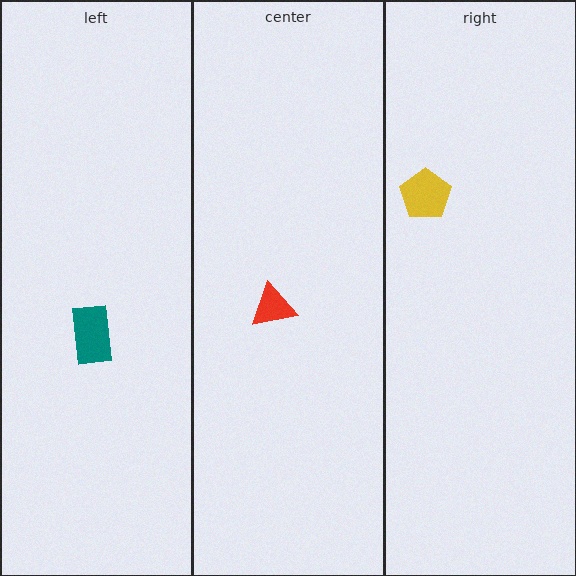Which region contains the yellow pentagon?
The right region.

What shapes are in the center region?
The red triangle.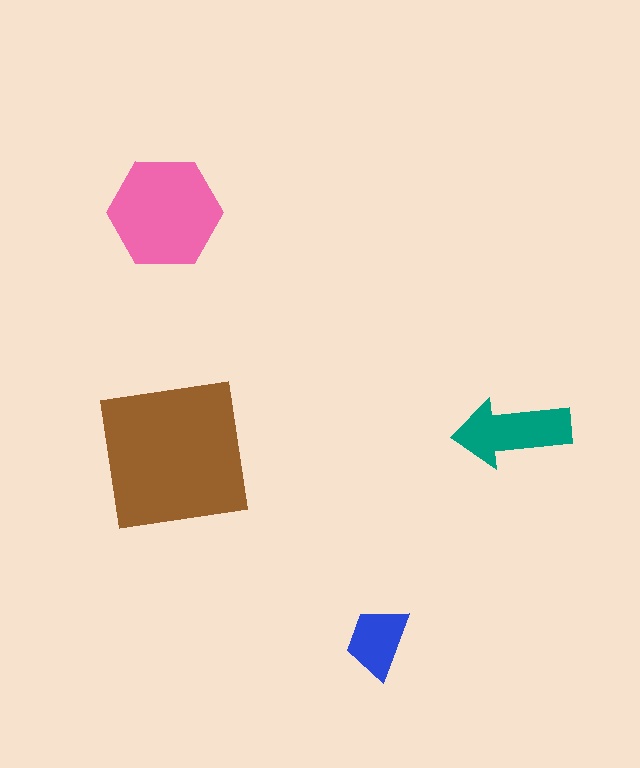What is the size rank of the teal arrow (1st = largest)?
3rd.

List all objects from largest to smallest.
The brown square, the pink hexagon, the teal arrow, the blue trapezoid.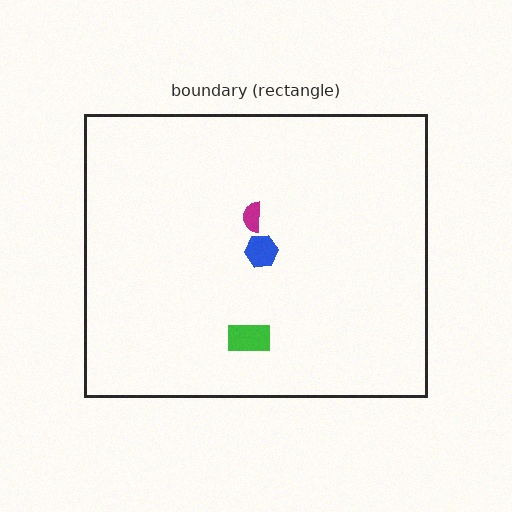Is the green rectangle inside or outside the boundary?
Inside.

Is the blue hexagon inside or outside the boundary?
Inside.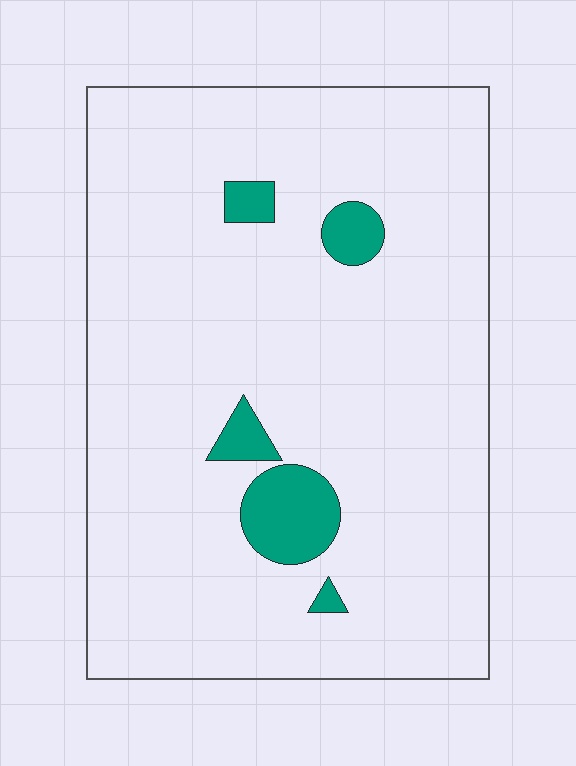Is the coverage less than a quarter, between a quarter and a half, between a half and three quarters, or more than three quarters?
Less than a quarter.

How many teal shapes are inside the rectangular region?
5.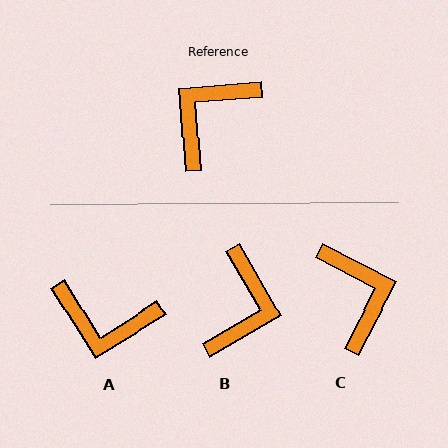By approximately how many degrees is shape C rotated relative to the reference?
Approximately 122 degrees clockwise.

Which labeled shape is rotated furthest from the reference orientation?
B, about 154 degrees away.